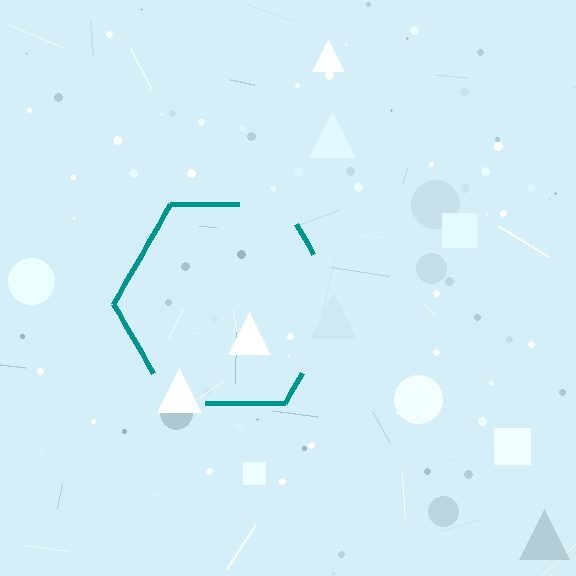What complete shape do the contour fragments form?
The contour fragments form a hexagon.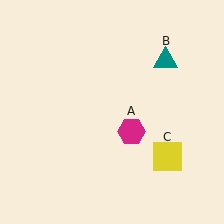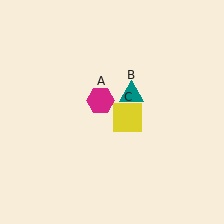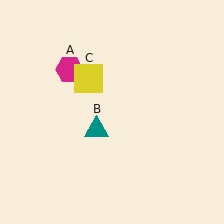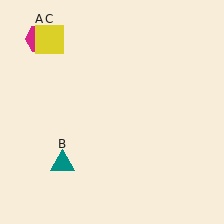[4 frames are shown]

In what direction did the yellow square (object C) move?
The yellow square (object C) moved up and to the left.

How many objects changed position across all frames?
3 objects changed position: magenta hexagon (object A), teal triangle (object B), yellow square (object C).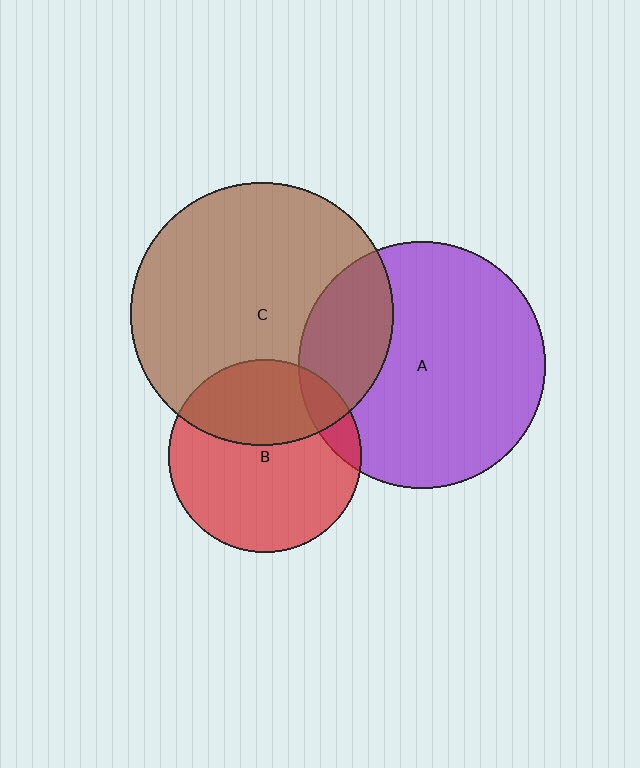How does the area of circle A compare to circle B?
Approximately 1.6 times.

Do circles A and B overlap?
Yes.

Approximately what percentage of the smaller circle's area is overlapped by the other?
Approximately 10%.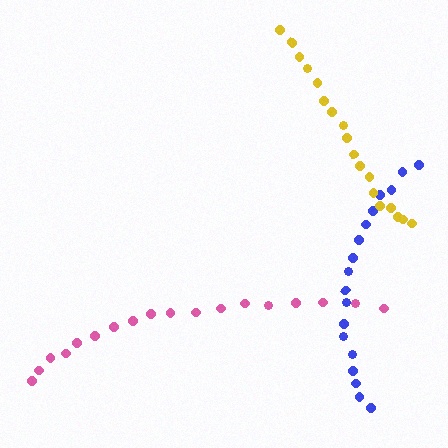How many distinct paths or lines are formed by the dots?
There are 3 distinct paths.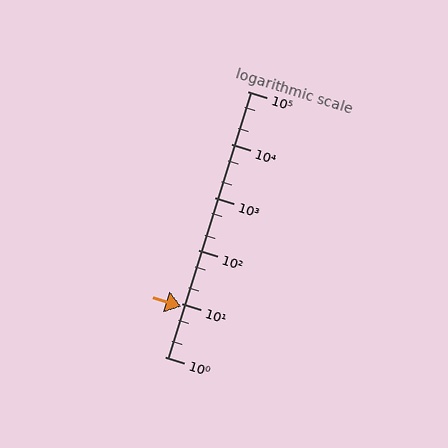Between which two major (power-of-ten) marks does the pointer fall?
The pointer is between 1 and 10.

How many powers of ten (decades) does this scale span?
The scale spans 5 decades, from 1 to 100000.